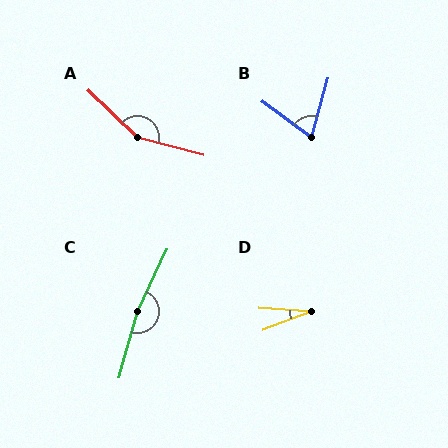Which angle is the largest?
C, at approximately 170 degrees.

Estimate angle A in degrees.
Approximately 151 degrees.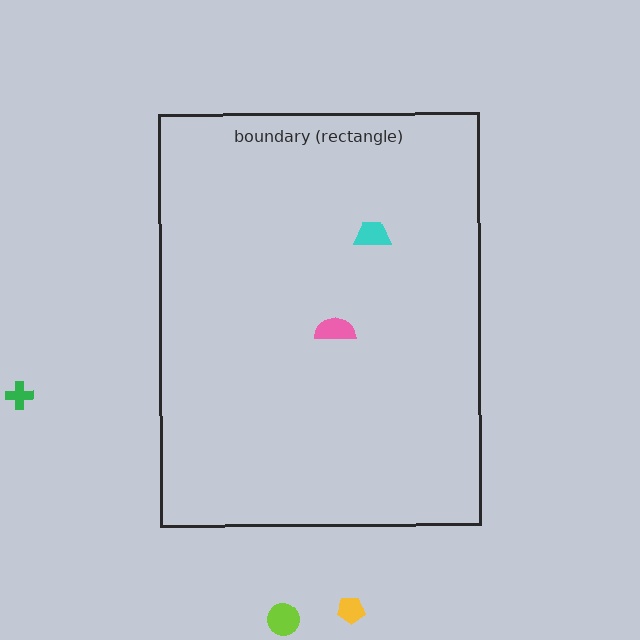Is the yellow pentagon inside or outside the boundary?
Outside.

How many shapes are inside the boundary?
2 inside, 3 outside.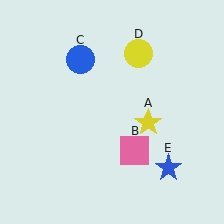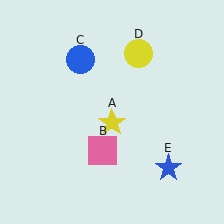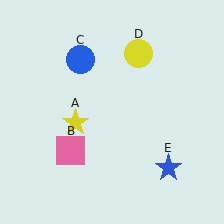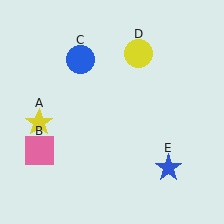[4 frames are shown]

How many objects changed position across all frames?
2 objects changed position: yellow star (object A), pink square (object B).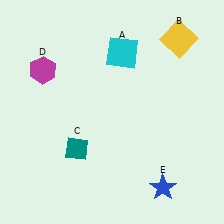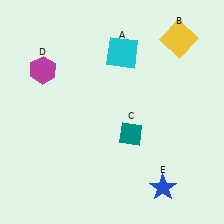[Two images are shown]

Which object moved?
The teal diamond (C) moved right.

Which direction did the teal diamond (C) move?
The teal diamond (C) moved right.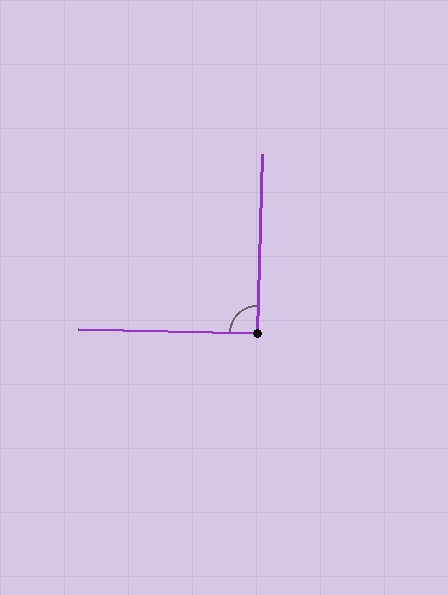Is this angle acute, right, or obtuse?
It is approximately a right angle.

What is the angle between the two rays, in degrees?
Approximately 91 degrees.